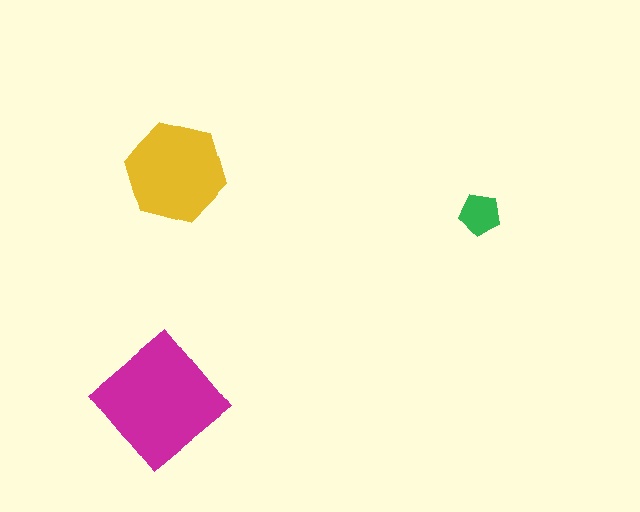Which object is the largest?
The magenta diamond.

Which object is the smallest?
The green pentagon.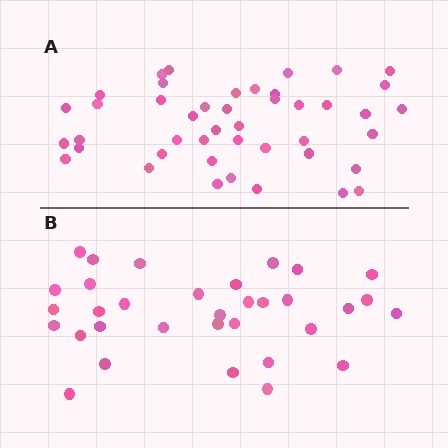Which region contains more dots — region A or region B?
Region A (the top region) has more dots.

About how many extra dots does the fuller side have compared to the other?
Region A has roughly 12 or so more dots than region B.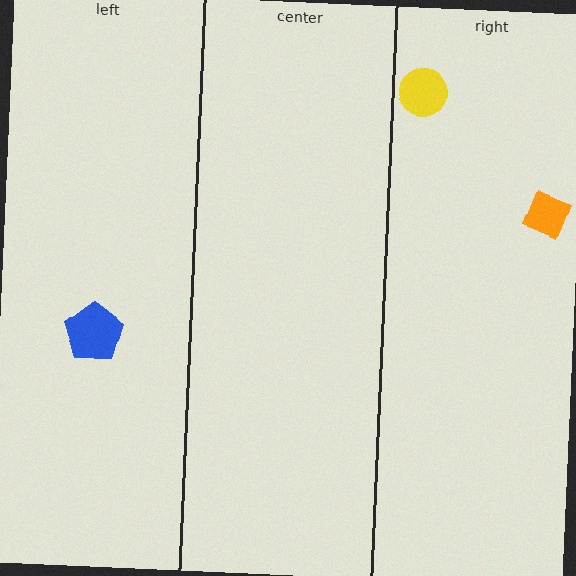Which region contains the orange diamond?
The right region.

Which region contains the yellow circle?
The right region.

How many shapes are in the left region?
1.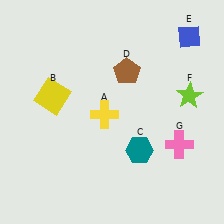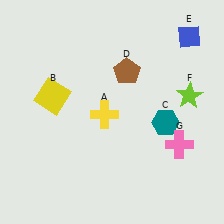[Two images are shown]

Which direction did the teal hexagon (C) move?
The teal hexagon (C) moved up.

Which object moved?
The teal hexagon (C) moved up.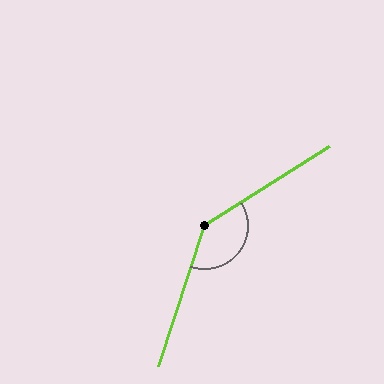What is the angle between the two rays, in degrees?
Approximately 141 degrees.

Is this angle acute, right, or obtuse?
It is obtuse.